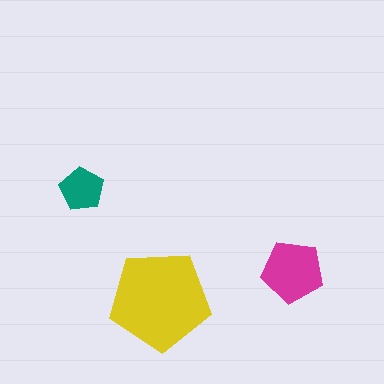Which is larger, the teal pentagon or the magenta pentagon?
The magenta one.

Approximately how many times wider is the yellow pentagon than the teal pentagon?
About 2.5 times wider.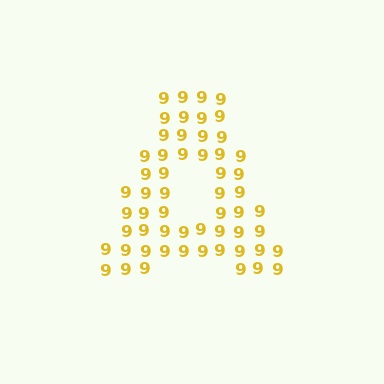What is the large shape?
The large shape is the letter A.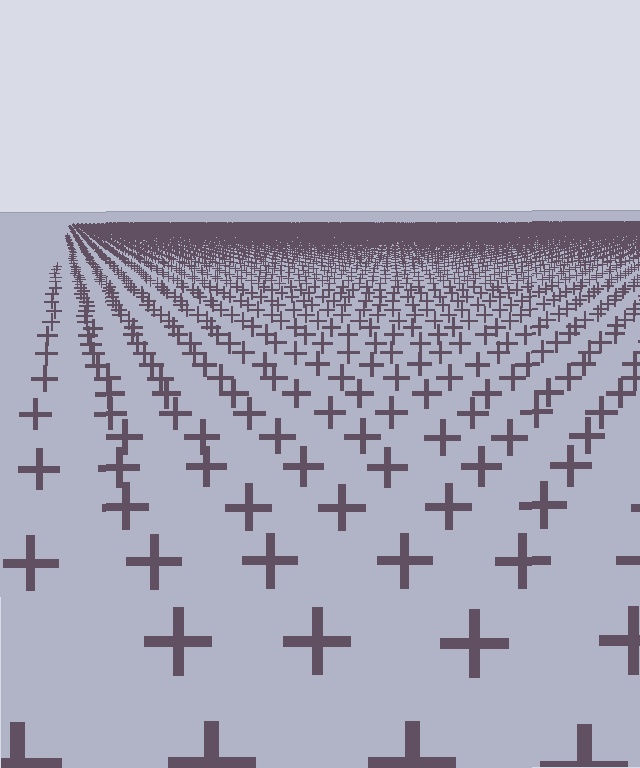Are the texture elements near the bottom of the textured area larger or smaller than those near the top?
Larger. Near the bottom, elements are closer to the viewer and appear at a bigger on-screen size.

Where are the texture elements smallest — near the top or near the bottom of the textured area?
Near the top.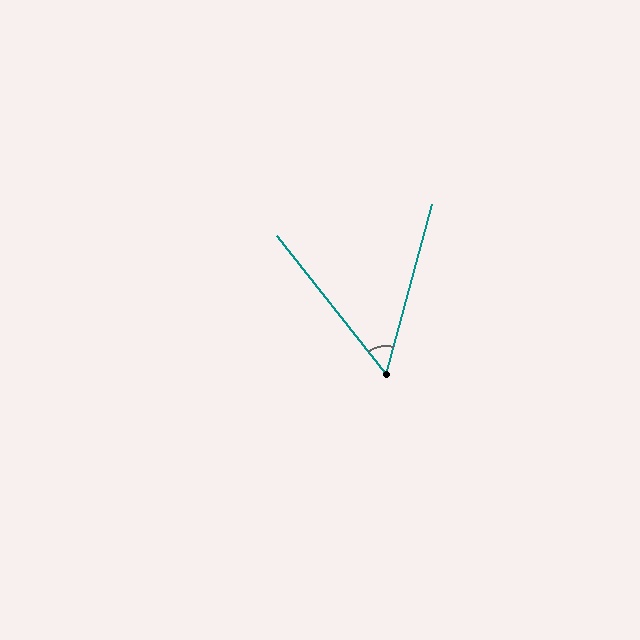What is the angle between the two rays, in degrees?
Approximately 53 degrees.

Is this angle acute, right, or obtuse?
It is acute.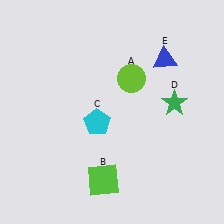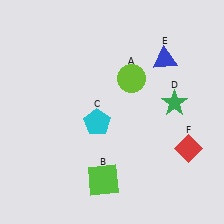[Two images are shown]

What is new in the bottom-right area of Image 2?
A red diamond (F) was added in the bottom-right area of Image 2.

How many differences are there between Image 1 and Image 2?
There is 1 difference between the two images.